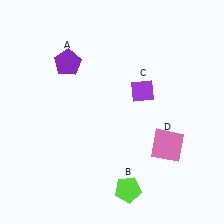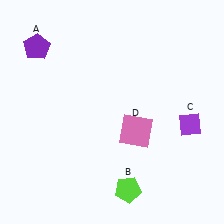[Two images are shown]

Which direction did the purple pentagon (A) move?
The purple pentagon (A) moved left.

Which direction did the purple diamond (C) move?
The purple diamond (C) moved right.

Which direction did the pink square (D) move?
The pink square (D) moved left.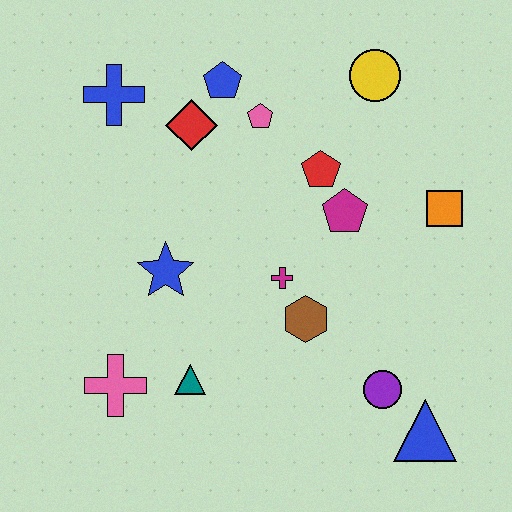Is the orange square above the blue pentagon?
No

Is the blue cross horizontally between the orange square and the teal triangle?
No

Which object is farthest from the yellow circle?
The pink cross is farthest from the yellow circle.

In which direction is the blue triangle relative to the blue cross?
The blue triangle is below the blue cross.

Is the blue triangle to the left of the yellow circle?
No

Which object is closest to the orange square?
The magenta pentagon is closest to the orange square.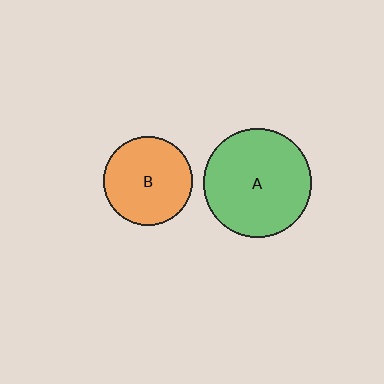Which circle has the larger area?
Circle A (green).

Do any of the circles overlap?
No, none of the circles overlap.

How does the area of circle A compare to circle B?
Approximately 1.5 times.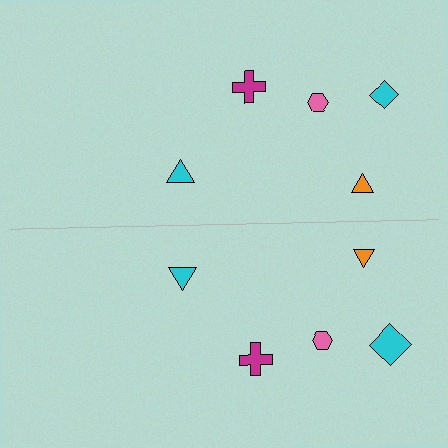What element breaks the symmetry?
The cyan diamond on the bottom side has a different size than its mirror counterpart.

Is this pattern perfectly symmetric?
No, the pattern is not perfectly symmetric. The cyan diamond on the bottom side has a different size than its mirror counterpart.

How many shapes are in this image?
There are 10 shapes in this image.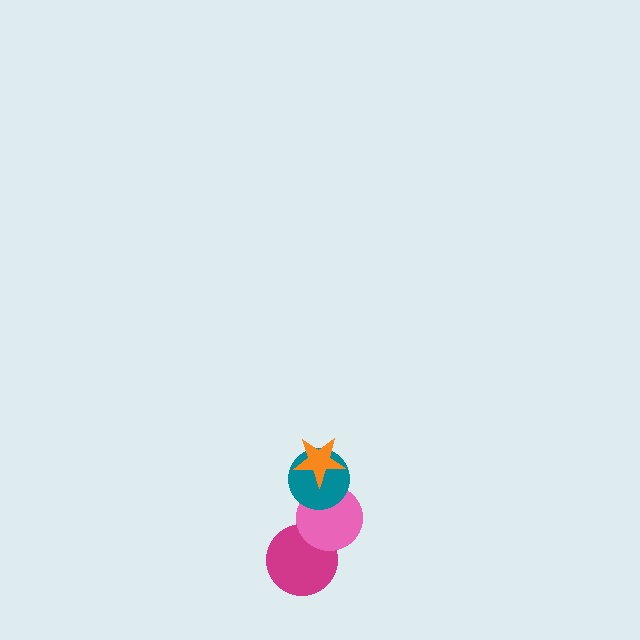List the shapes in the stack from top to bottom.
From top to bottom: the orange star, the teal circle, the pink circle, the magenta circle.